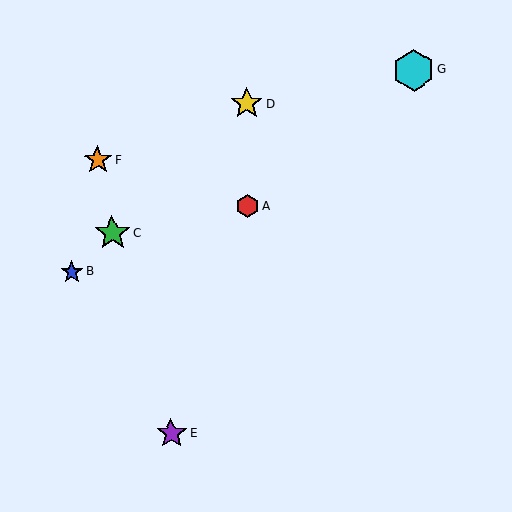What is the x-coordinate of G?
Object G is at x≈414.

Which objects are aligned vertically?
Objects A, D are aligned vertically.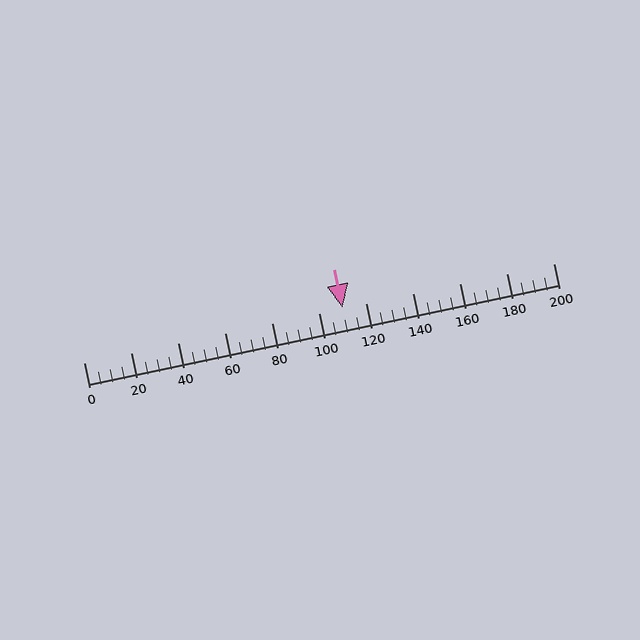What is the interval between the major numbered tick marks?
The major tick marks are spaced 20 units apart.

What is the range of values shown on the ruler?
The ruler shows values from 0 to 200.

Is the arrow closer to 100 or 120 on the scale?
The arrow is closer to 120.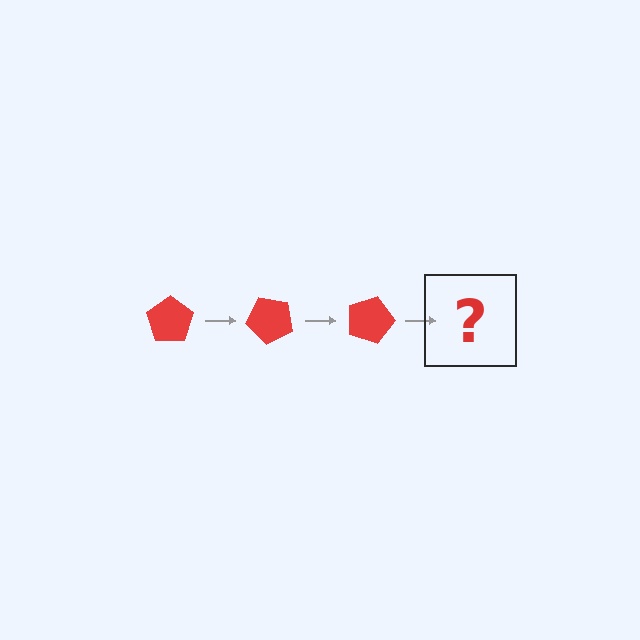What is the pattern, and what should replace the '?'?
The pattern is that the pentagon rotates 45 degrees each step. The '?' should be a red pentagon rotated 135 degrees.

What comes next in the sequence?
The next element should be a red pentagon rotated 135 degrees.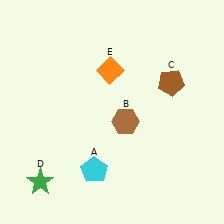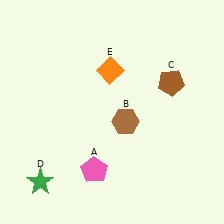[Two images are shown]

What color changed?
The pentagon (A) changed from cyan in Image 1 to pink in Image 2.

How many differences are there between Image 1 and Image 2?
There is 1 difference between the two images.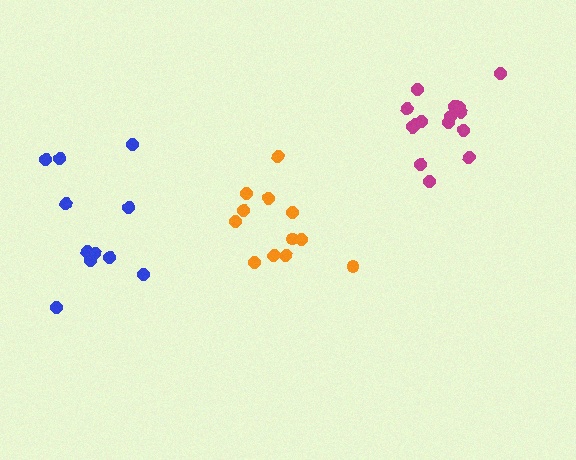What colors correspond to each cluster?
The clusters are colored: orange, magenta, blue.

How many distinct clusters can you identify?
There are 3 distinct clusters.